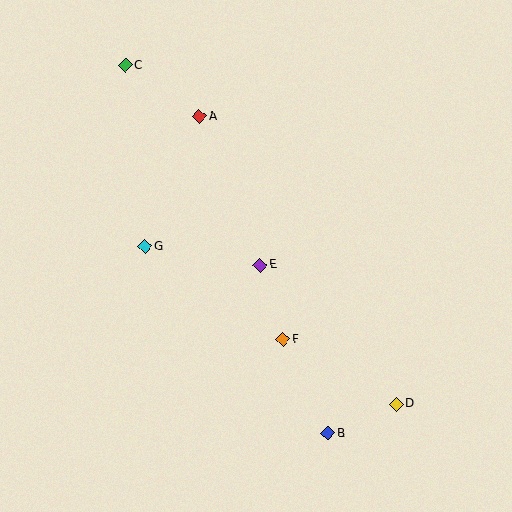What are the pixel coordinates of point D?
Point D is at (396, 404).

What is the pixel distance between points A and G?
The distance between A and G is 141 pixels.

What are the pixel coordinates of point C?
Point C is at (125, 65).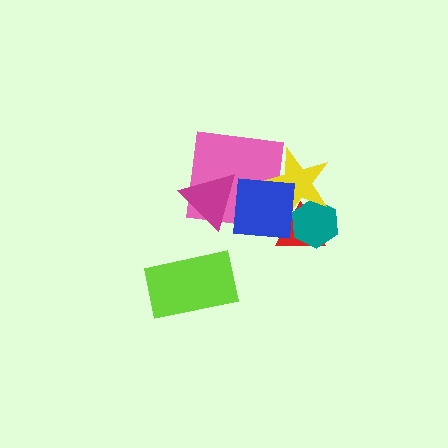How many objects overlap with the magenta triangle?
2 objects overlap with the magenta triangle.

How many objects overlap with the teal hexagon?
3 objects overlap with the teal hexagon.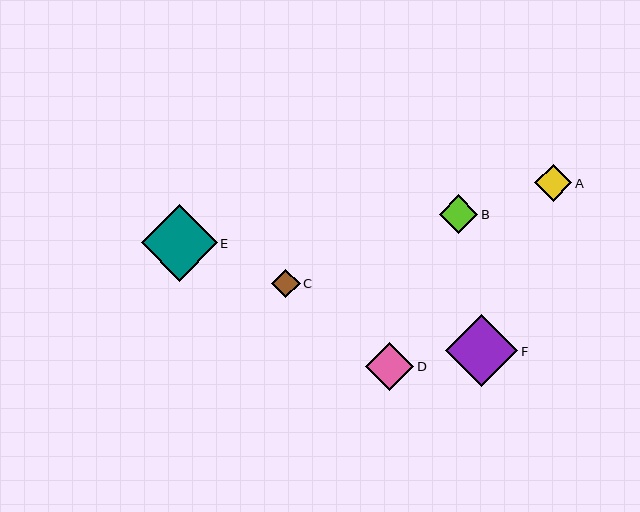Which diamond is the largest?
Diamond E is the largest with a size of approximately 76 pixels.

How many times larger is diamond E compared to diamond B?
Diamond E is approximately 2.0 times the size of diamond B.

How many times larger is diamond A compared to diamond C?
Diamond A is approximately 1.3 times the size of diamond C.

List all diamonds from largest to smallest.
From largest to smallest: E, F, D, B, A, C.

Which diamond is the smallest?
Diamond C is the smallest with a size of approximately 28 pixels.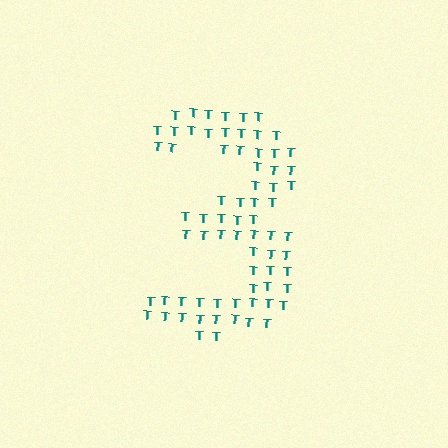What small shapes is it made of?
It is made of small letter T's.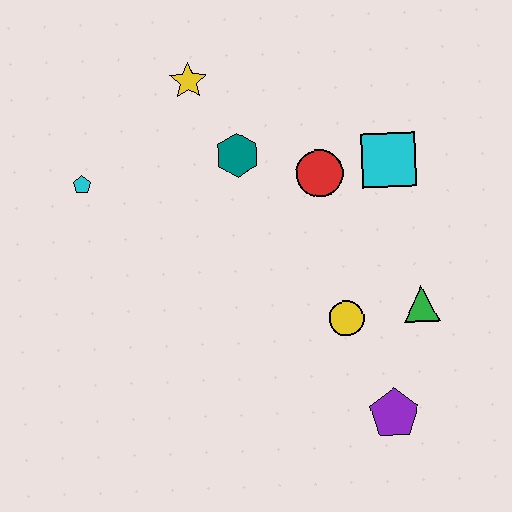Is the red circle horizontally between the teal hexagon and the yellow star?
No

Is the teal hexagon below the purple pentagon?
No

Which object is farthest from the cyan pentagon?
The purple pentagon is farthest from the cyan pentagon.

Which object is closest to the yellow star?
The teal hexagon is closest to the yellow star.